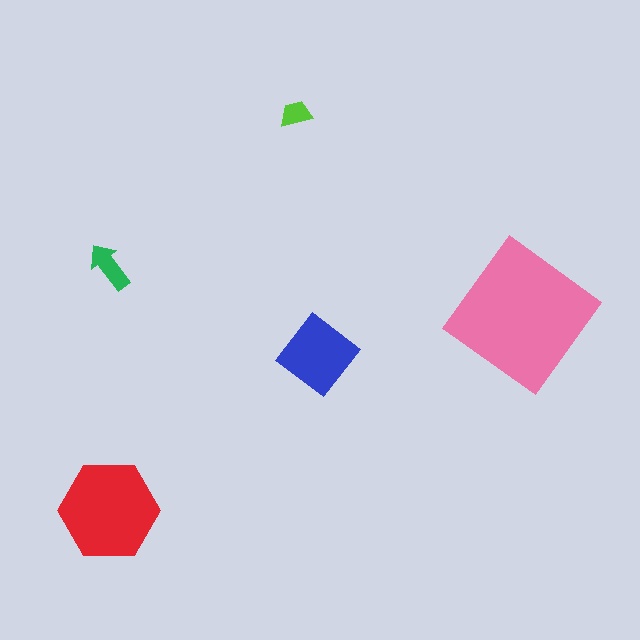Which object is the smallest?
The lime trapezoid.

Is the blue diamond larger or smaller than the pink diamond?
Smaller.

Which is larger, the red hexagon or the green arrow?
The red hexagon.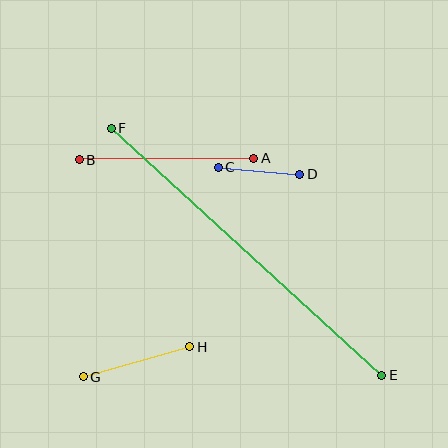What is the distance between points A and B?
The distance is approximately 174 pixels.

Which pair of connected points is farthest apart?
Points E and F are farthest apart.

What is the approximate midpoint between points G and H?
The midpoint is at approximately (137, 362) pixels.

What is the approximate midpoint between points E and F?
The midpoint is at approximately (247, 252) pixels.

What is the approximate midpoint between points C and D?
The midpoint is at approximately (259, 171) pixels.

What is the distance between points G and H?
The distance is approximately 111 pixels.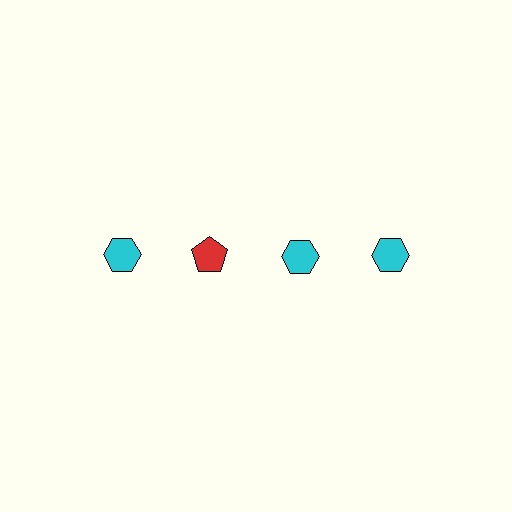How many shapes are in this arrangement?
There are 4 shapes arranged in a grid pattern.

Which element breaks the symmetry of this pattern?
The red pentagon in the top row, second from left column breaks the symmetry. All other shapes are cyan hexagons.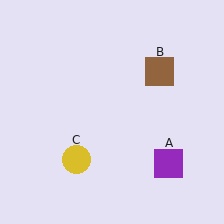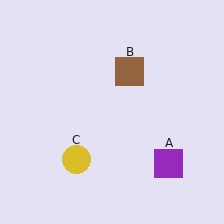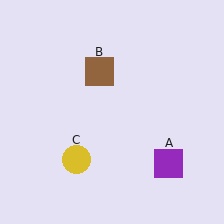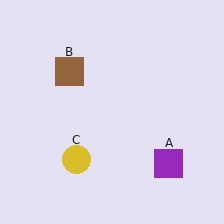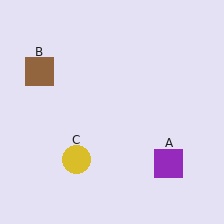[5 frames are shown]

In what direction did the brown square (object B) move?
The brown square (object B) moved left.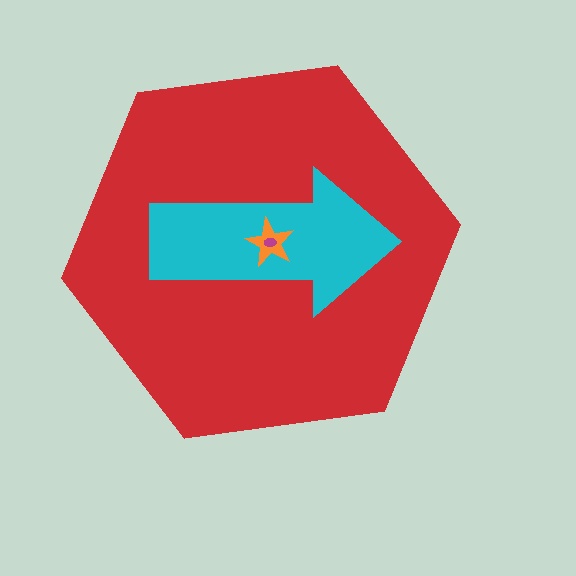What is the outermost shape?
The red hexagon.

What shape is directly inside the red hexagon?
The cyan arrow.